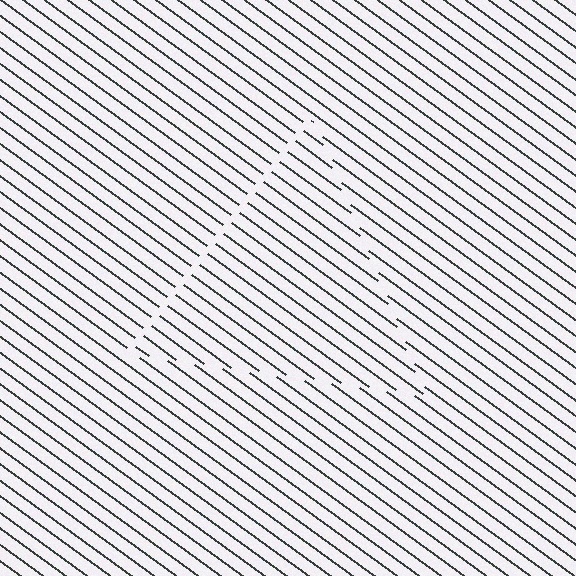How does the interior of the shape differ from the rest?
The interior of the shape contains the same grating, shifted by half a period — the contour is defined by the phase discontinuity where line-ends from the inner and outer gratings abut.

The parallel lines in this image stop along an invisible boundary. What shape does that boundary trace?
An illusory triangle. The interior of the shape contains the same grating, shifted by half a period — the contour is defined by the phase discontinuity where line-ends from the inner and outer gratings abut.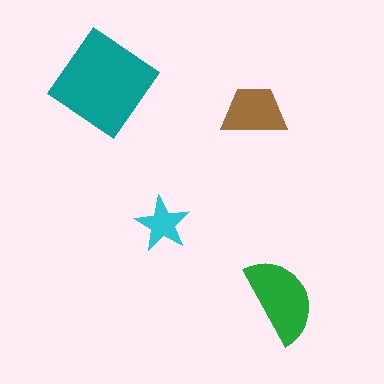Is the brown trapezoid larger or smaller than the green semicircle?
Smaller.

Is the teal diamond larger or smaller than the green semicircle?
Larger.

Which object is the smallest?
The cyan star.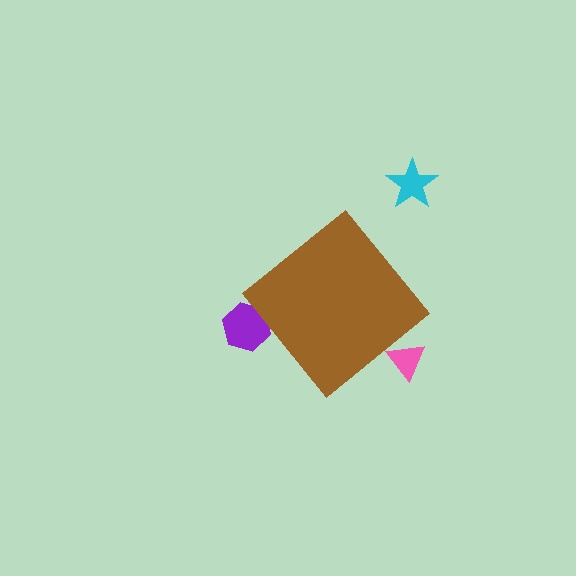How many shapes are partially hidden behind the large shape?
2 shapes are partially hidden.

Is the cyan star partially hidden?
No, the cyan star is fully visible.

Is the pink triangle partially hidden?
Yes, the pink triangle is partially hidden behind the brown diamond.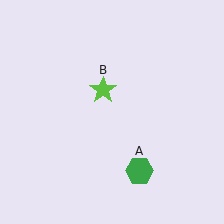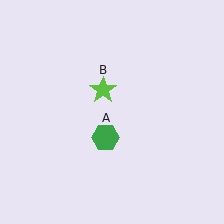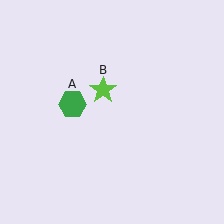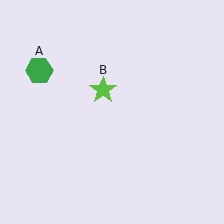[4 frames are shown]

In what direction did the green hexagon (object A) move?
The green hexagon (object A) moved up and to the left.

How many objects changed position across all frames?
1 object changed position: green hexagon (object A).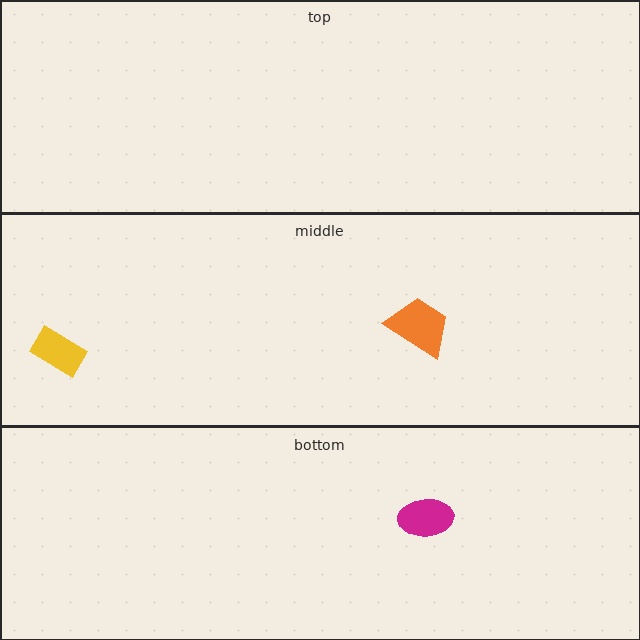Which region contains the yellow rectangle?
The middle region.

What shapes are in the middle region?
The orange trapezoid, the yellow rectangle.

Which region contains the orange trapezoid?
The middle region.